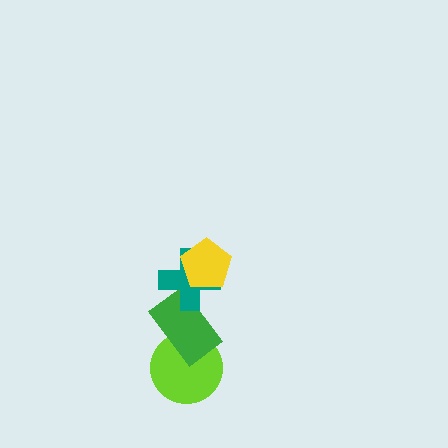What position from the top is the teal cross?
The teal cross is 2nd from the top.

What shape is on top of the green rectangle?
The teal cross is on top of the green rectangle.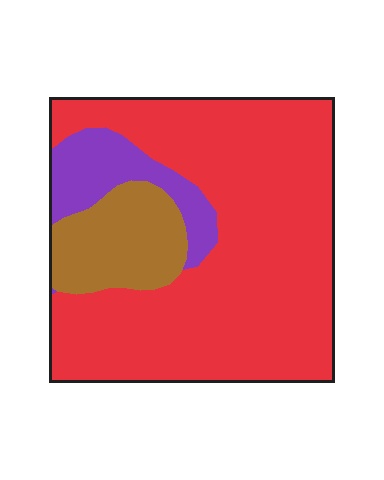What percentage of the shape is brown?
Brown covers roughly 15% of the shape.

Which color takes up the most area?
Red, at roughly 75%.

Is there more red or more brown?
Red.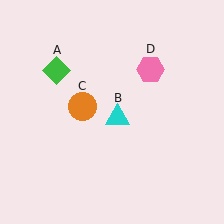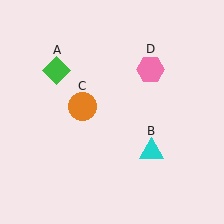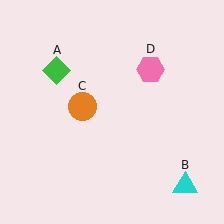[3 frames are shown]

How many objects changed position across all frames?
1 object changed position: cyan triangle (object B).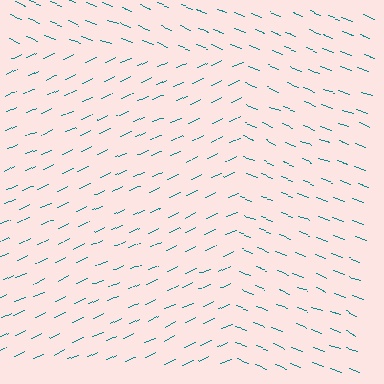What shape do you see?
I see a rectangle.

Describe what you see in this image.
The image is filled with small teal line segments. A rectangle region in the image has lines oriented differently from the surrounding lines, creating a visible texture boundary.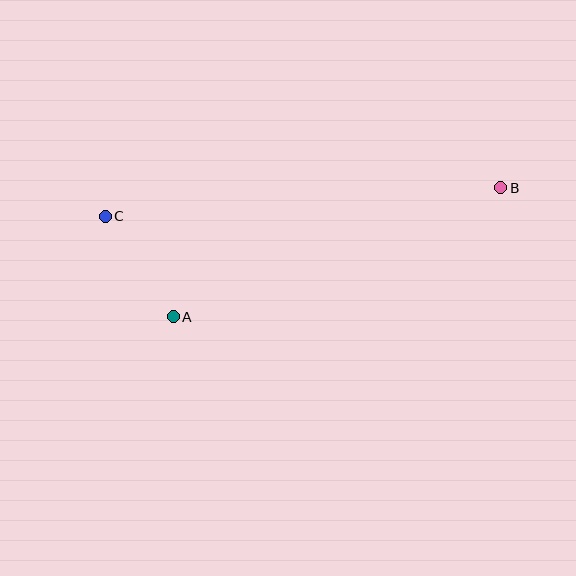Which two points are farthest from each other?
Points B and C are farthest from each other.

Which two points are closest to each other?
Points A and C are closest to each other.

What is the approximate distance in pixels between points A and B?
The distance between A and B is approximately 352 pixels.